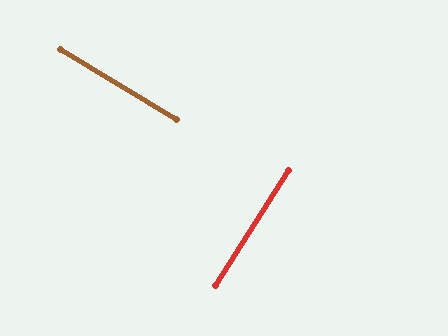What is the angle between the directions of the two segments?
Approximately 89 degrees.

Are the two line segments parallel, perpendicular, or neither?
Perpendicular — they meet at approximately 89°.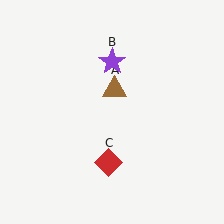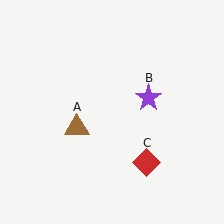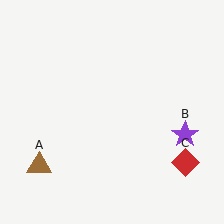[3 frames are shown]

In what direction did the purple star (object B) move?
The purple star (object B) moved down and to the right.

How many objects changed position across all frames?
3 objects changed position: brown triangle (object A), purple star (object B), red diamond (object C).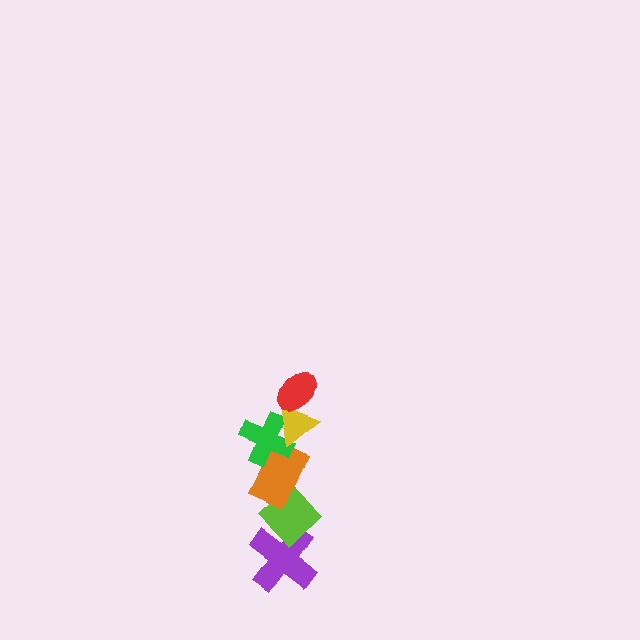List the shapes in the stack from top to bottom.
From top to bottom: the red ellipse, the yellow triangle, the green cross, the orange rectangle, the lime diamond, the purple cross.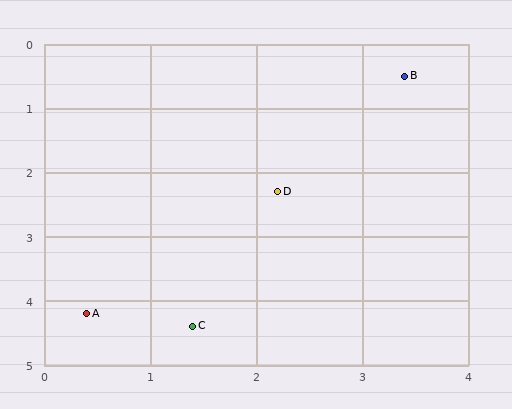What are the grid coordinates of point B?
Point B is at approximately (3.4, 0.5).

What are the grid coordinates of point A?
Point A is at approximately (0.4, 4.2).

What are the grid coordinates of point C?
Point C is at approximately (1.4, 4.4).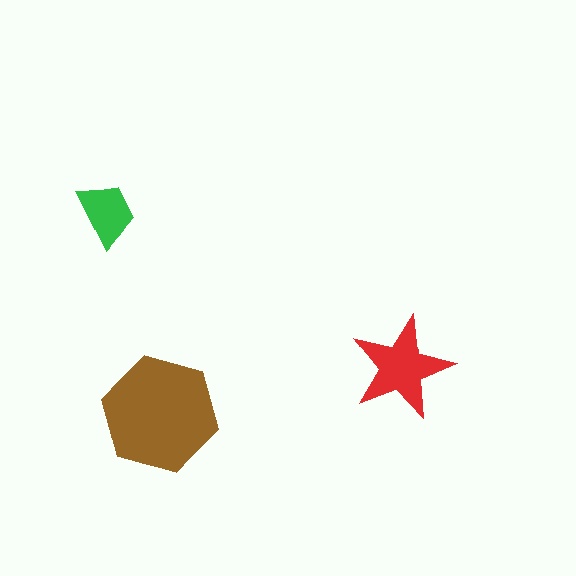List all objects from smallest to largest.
The green trapezoid, the red star, the brown hexagon.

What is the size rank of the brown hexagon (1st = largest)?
1st.